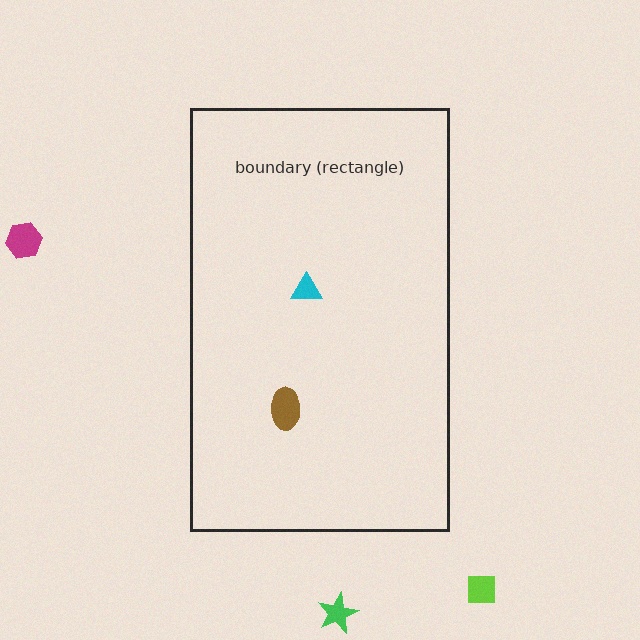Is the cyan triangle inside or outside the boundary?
Inside.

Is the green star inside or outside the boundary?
Outside.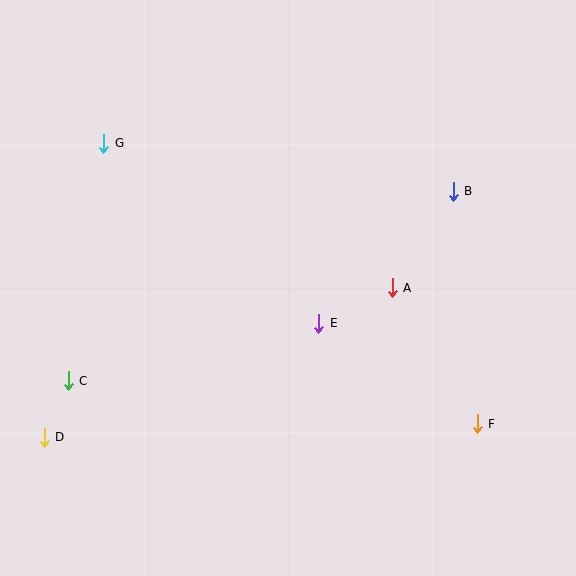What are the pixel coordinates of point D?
Point D is at (44, 437).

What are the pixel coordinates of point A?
Point A is at (392, 288).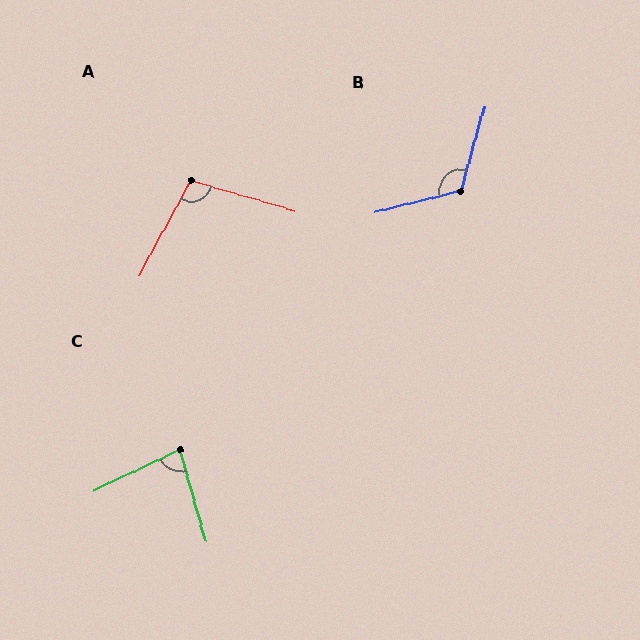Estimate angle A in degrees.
Approximately 103 degrees.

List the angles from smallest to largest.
C (80°), A (103°), B (120°).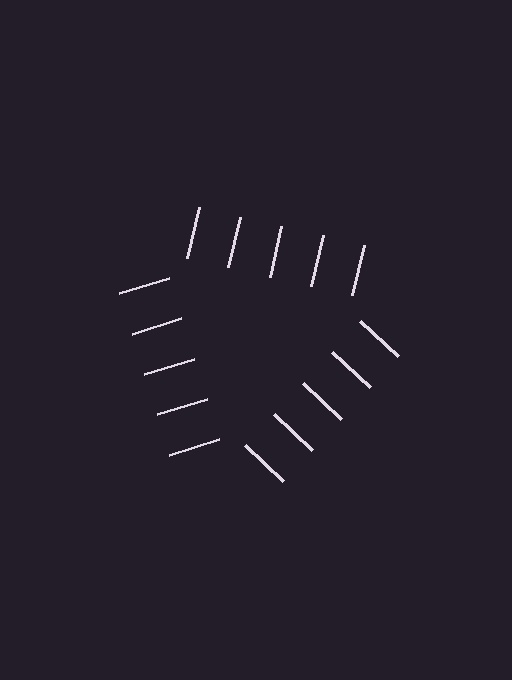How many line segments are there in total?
15 — 5 along each of the 3 edges.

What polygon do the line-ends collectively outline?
An illusory triangle — the line segments terminate on its edges but no continuous stroke is drawn.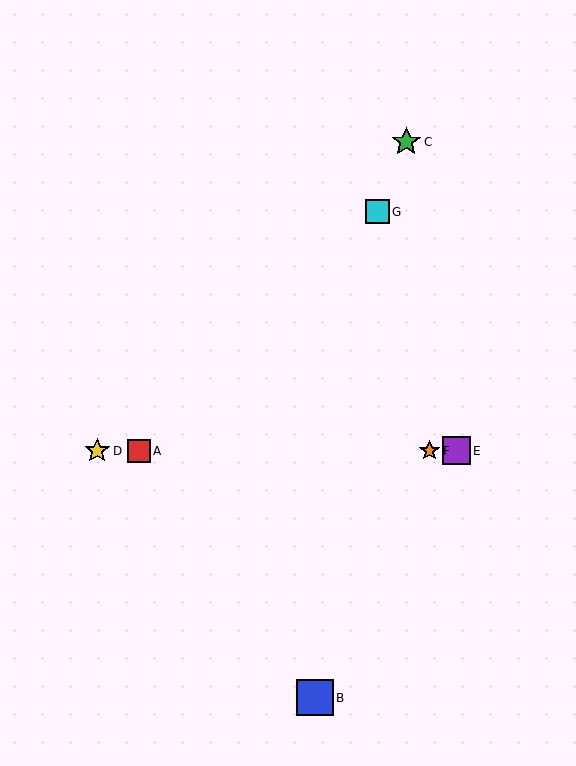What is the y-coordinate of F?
Object F is at y≈451.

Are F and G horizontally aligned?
No, F is at y≈451 and G is at y≈212.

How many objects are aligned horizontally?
4 objects (A, D, E, F) are aligned horizontally.